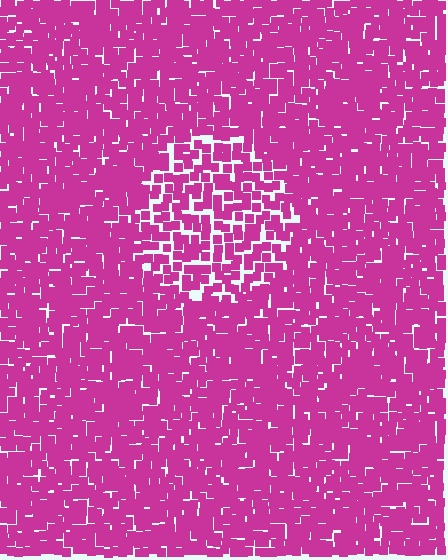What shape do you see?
I see a circle.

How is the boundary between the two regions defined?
The boundary is defined by a change in element density (approximately 1.6x ratio). All elements are the same color, size, and shape.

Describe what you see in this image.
The image contains small magenta elements arranged at two different densities. A circle-shaped region is visible where the elements are less densely packed than the surrounding area.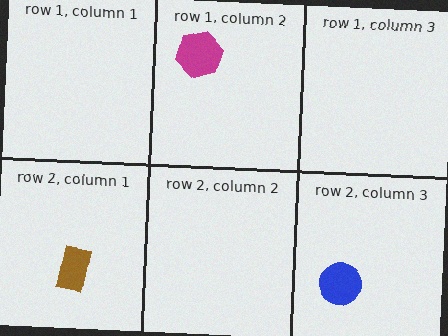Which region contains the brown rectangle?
The row 2, column 1 region.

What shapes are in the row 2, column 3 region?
The blue circle.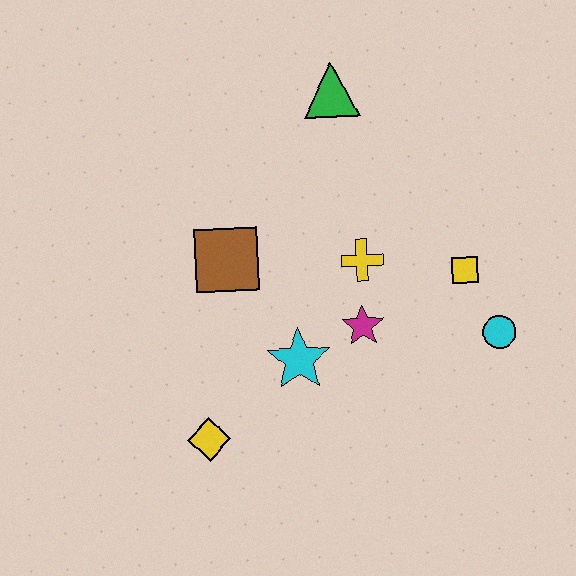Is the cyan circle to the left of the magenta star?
No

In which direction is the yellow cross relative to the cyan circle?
The yellow cross is to the left of the cyan circle.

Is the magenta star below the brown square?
Yes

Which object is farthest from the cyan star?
The green triangle is farthest from the cyan star.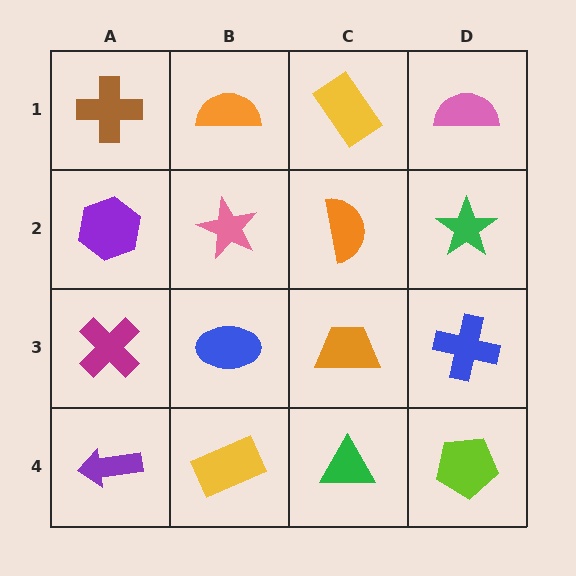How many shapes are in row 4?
4 shapes.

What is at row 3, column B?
A blue ellipse.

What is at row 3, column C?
An orange trapezoid.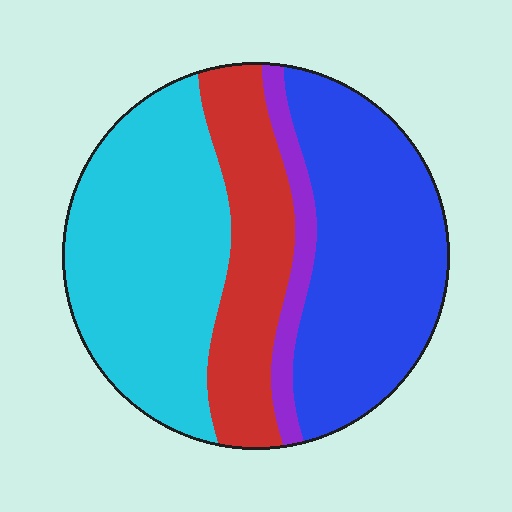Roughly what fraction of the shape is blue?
Blue covers about 35% of the shape.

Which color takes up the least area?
Purple, at roughly 5%.